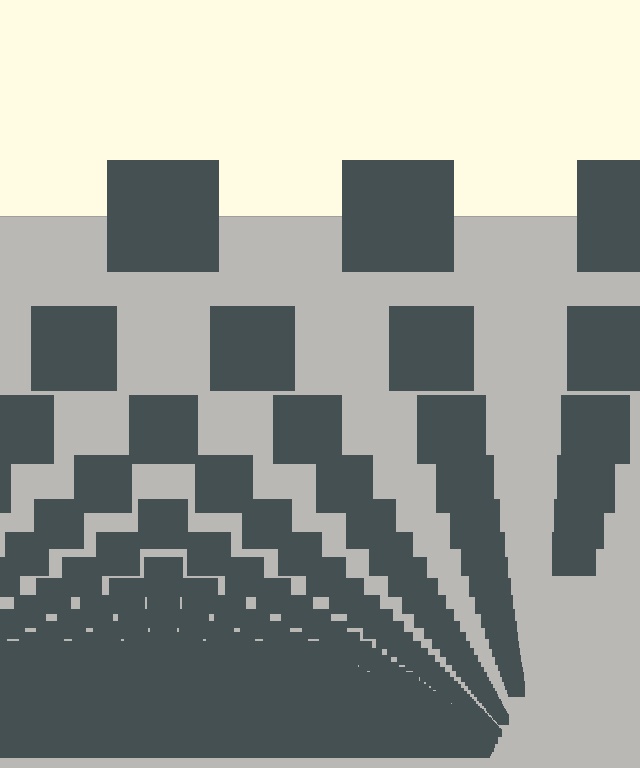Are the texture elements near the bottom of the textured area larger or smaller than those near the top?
Smaller. The gradient is inverted — elements near the bottom are smaller and denser.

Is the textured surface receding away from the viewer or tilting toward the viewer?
The surface appears to tilt toward the viewer. Texture elements get larger and sparser toward the top.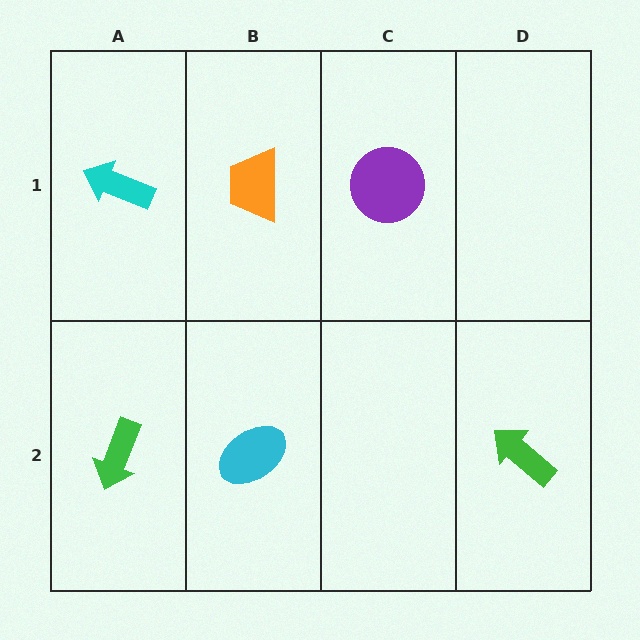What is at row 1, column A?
A cyan arrow.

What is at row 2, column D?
A green arrow.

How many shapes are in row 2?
3 shapes.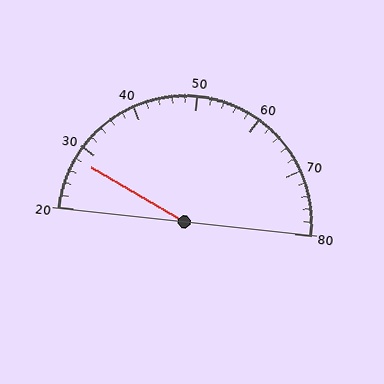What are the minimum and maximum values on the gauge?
The gauge ranges from 20 to 80.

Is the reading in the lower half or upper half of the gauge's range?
The reading is in the lower half of the range (20 to 80).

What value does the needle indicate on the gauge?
The needle indicates approximately 28.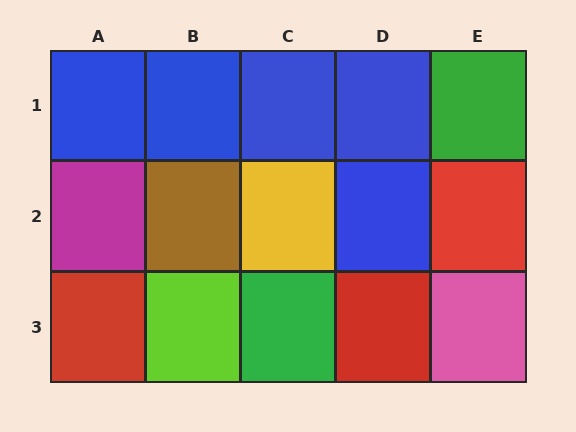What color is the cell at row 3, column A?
Red.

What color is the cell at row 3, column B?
Lime.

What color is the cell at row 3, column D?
Red.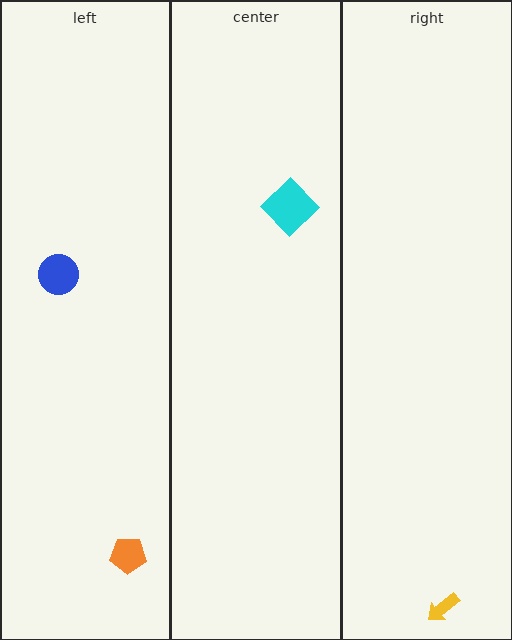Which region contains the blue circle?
The left region.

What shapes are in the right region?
The yellow arrow.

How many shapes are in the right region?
1.